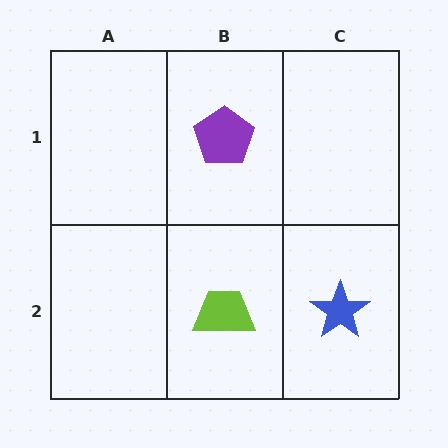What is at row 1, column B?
A purple pentagon.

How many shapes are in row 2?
2 shapes.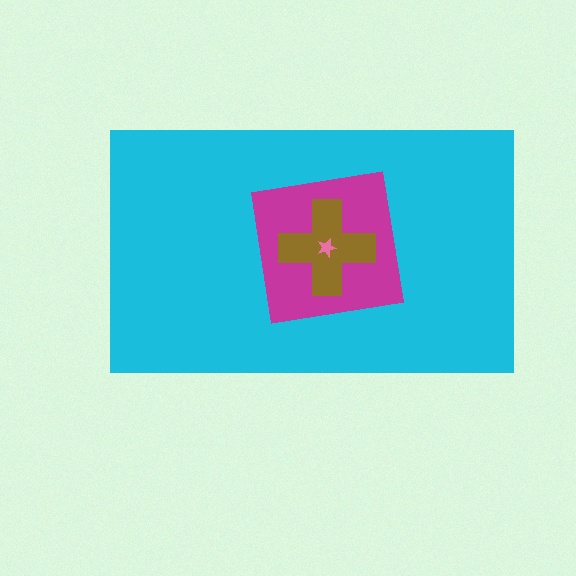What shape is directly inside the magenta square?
The brown cross.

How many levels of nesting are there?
4.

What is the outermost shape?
The cyan rectangle.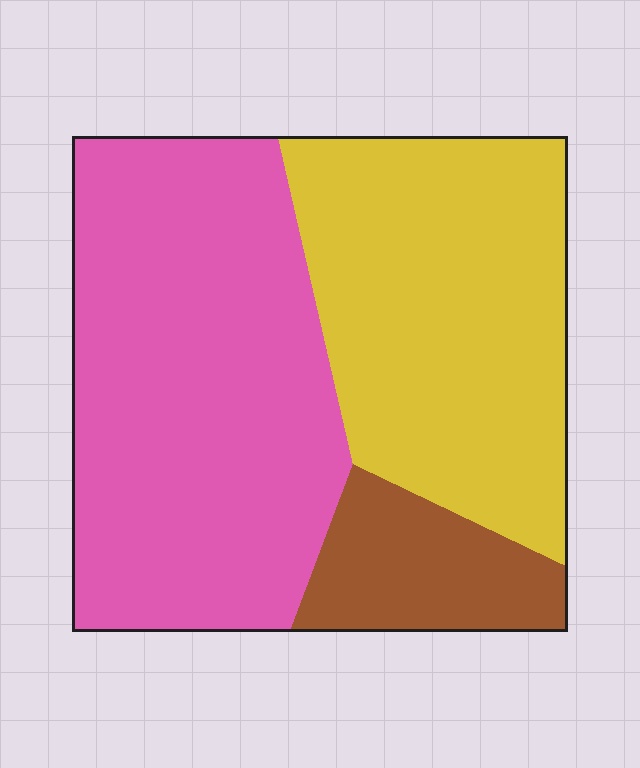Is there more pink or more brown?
Pink.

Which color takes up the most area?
Pink, at roughly 50%.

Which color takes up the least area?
Brown, at roughly 10%.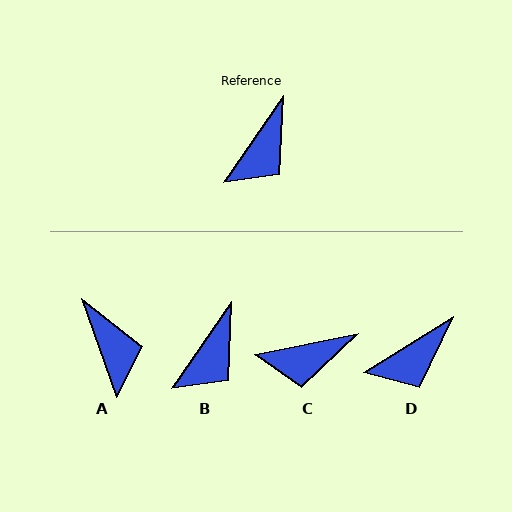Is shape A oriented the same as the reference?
No, it is off by about 54 degrees.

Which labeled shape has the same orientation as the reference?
B.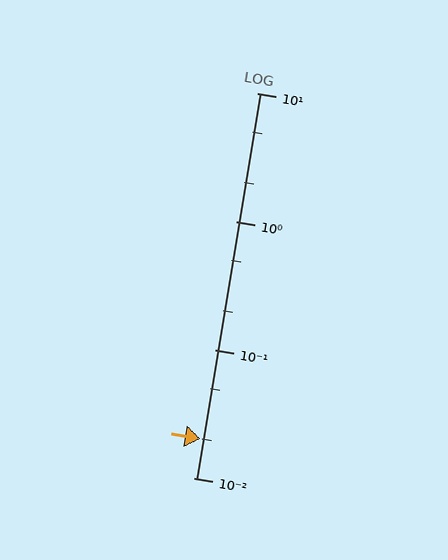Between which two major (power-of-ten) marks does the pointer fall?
The pointer is between 0.01 and 0.1.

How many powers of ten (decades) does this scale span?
The scale spans 3 decades, from 0.01 to 10.